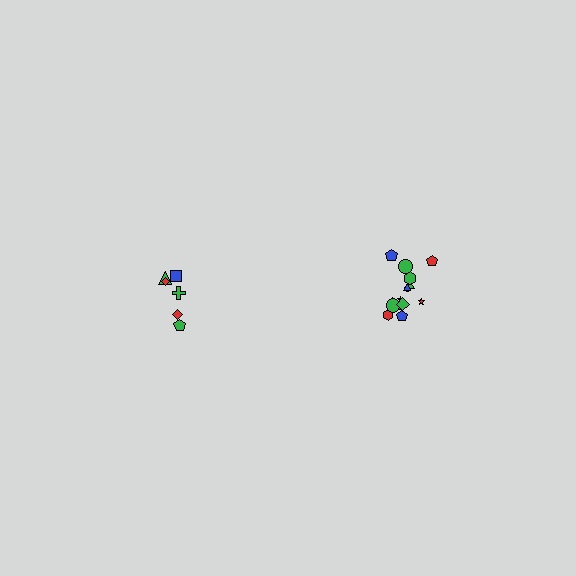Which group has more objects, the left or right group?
The right group.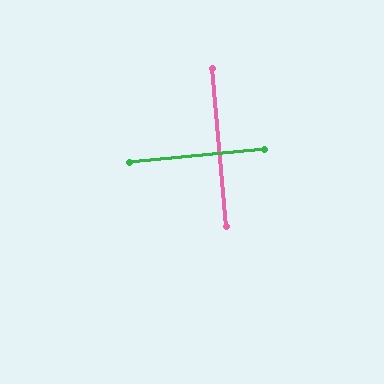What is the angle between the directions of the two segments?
Approximately 90 degrees.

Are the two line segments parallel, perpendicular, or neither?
Perpendicular — they meet at approximately 90°.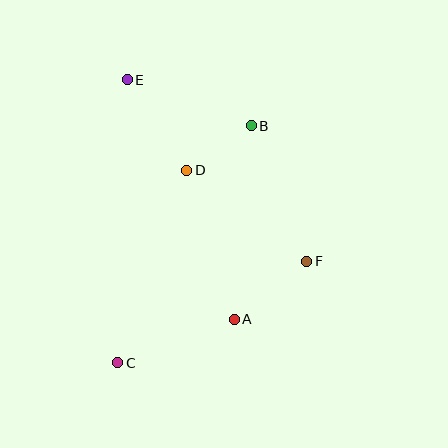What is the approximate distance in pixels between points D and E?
The distance between D and E is approximately 108 pixels.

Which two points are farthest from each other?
Points C and E are farthest from each other.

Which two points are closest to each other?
Points B and D are closest to each other.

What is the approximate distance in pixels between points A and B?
The distance between A and B is approximately 194 pixels.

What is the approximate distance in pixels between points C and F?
The distance between C and F is approximately 215 pixels.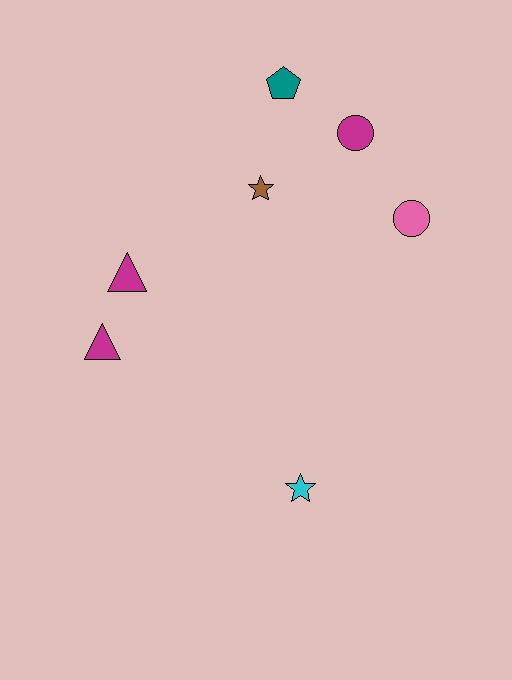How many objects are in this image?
There are 7 objects.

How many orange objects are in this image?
There are no orange objects.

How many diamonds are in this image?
There are no diamonds.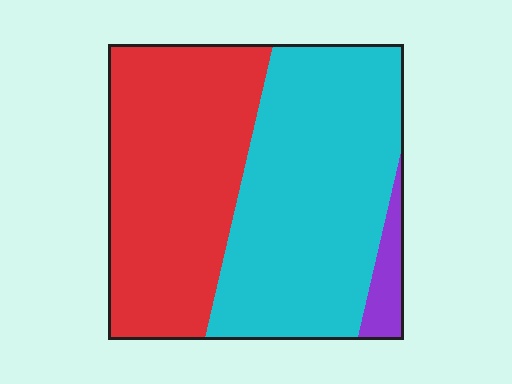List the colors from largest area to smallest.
From largest to smallest: cyan, red, purple.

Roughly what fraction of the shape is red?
Red covers roughly 45% of the shape.